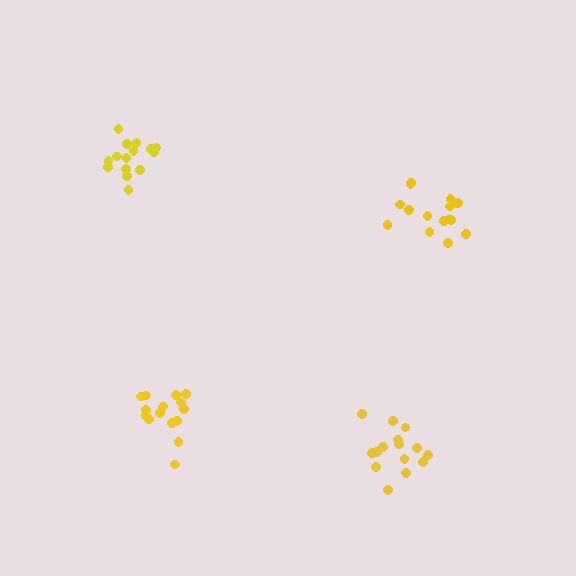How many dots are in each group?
Group 1: 15 dots, Group 2: 15 dots, Group 3: 15 dots, Group 4: 15 dots (60 total).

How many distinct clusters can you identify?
There are 4 distinct clusters.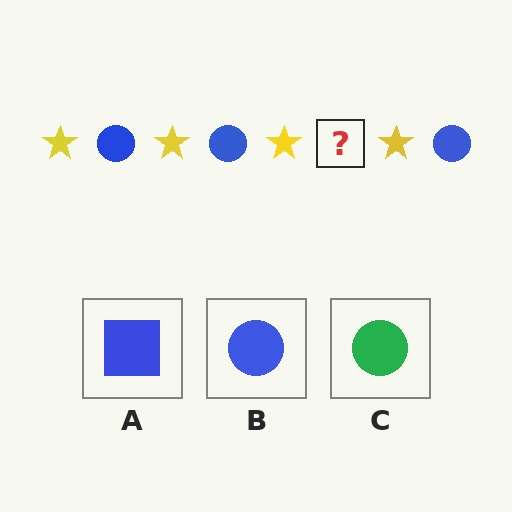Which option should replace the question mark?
Option B.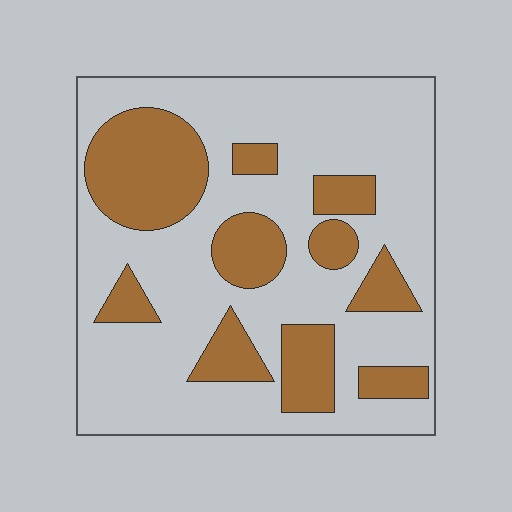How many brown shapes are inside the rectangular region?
10.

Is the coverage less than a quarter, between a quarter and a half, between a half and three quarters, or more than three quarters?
Between a quarter and a half.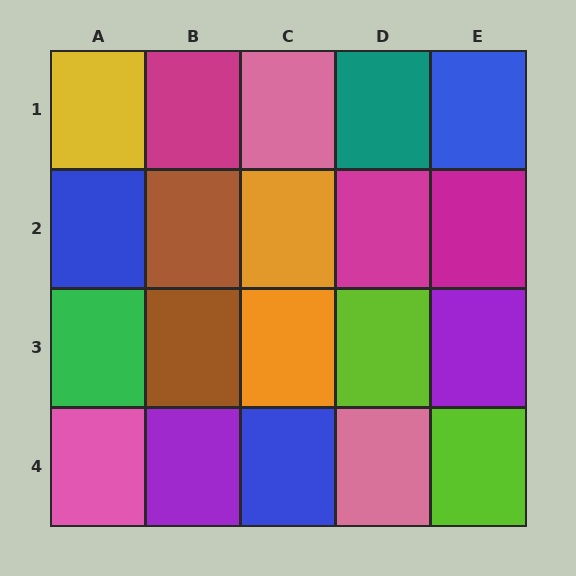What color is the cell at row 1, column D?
Teal.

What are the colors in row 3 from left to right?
Green, brown, orange, lime, purple.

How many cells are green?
1 cell is green.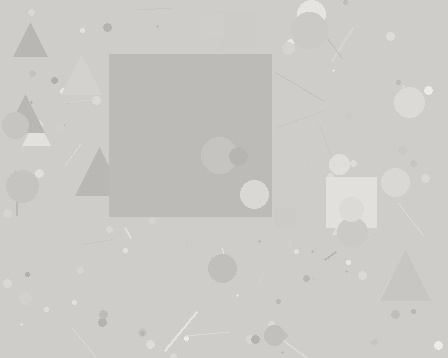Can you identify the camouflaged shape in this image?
The camouflaged shape is a square.